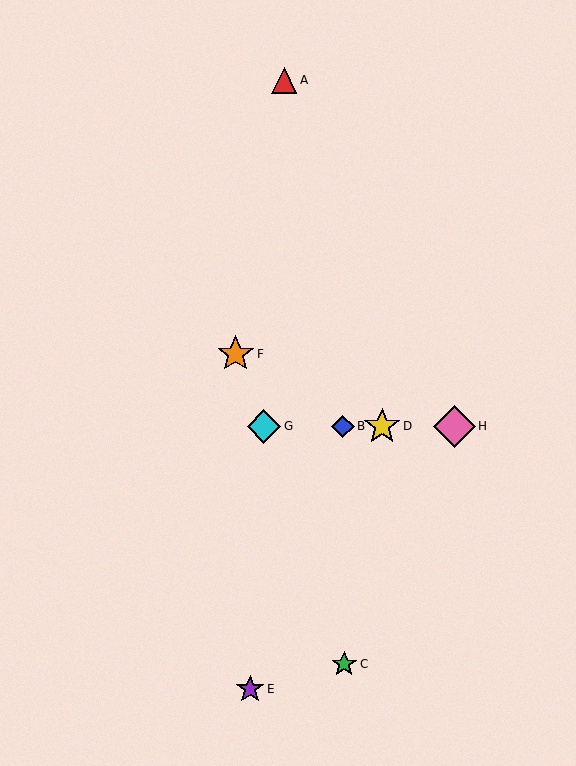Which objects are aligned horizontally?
Objects B, D, G, H are aligned horizontally.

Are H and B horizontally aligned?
Yes, both are at y≈426.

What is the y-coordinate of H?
Object H is at y≈426.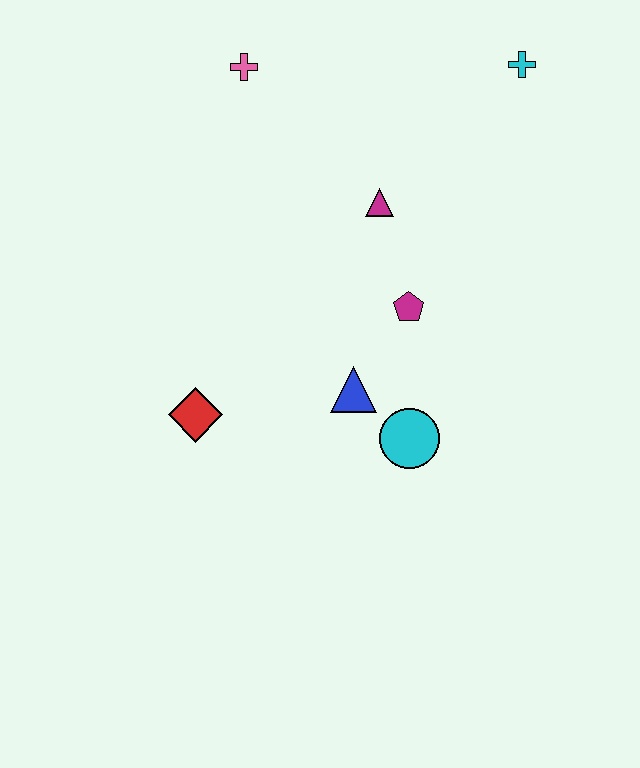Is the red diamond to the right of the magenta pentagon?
No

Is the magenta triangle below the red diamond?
No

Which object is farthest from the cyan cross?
The red diamond is farthest from the cyan cross.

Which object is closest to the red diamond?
The blue triangle is closest to the red diamond.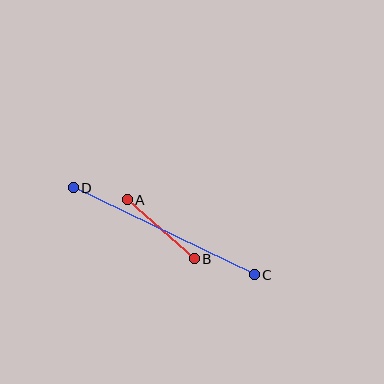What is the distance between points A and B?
The distance is approximately 89 pixels.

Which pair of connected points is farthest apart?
Points C and D are farthest apart.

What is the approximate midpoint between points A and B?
The midpoint is at approximately (161, 229) pixels.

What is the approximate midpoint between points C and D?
The midpoint is at approximately (164, 231) pixels.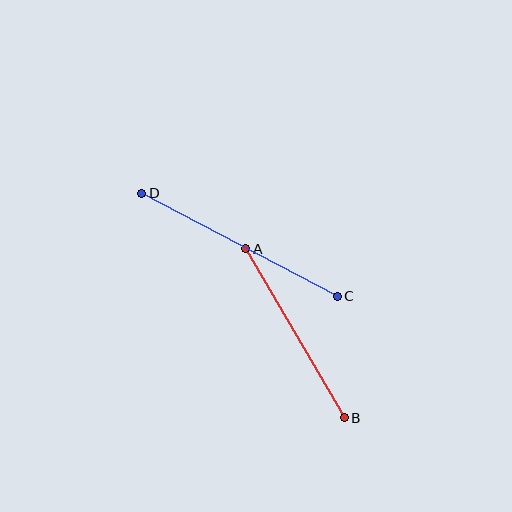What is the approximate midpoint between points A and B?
The midpoint is at approximately (295, 333) pixels.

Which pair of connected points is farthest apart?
Points C and D are farthest apart.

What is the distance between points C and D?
The distance is approximately 221 pixels.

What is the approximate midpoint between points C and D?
The midpoint is at approximately (239, 245) pixels.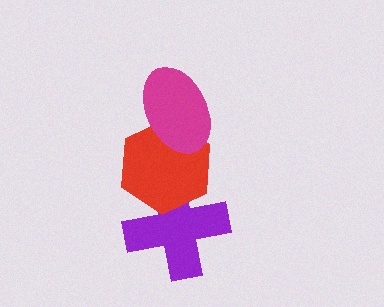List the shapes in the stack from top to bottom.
From top to bottom: the magenta ellipse, the red hexagon, the purple cross.